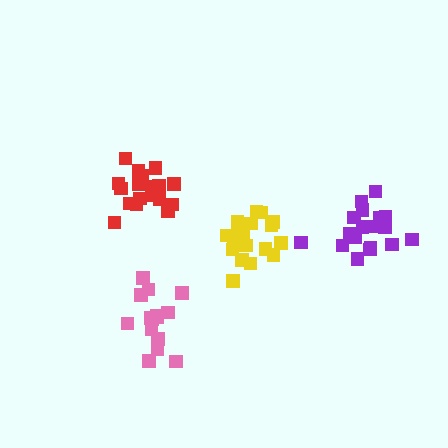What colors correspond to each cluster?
The clusters are colored: red, pink, purple, yellow.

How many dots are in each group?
Group 1: 21 dots, Group 2: 16 dots, Group 3: 20 dots, Group 4: 21 dots (78 total).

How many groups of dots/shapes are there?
There are 4 groups.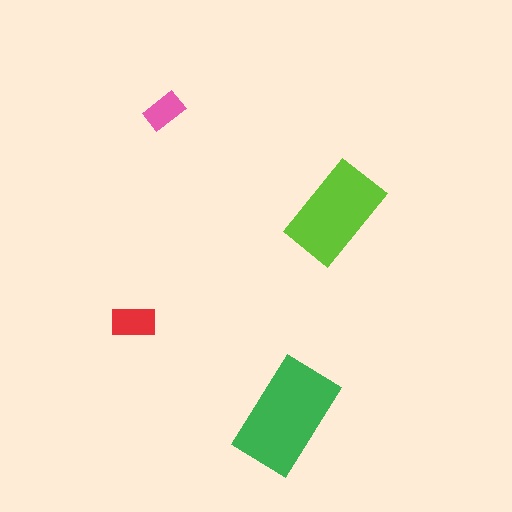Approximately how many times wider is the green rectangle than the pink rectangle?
About 3 times wider.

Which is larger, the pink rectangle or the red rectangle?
The red one.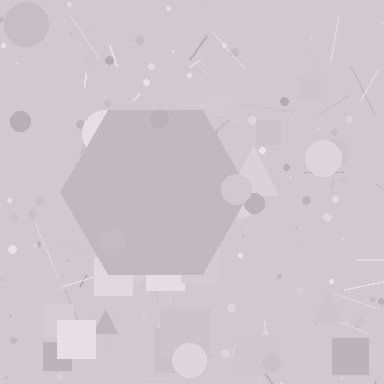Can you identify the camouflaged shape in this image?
The camouflaged shape is a hexagon.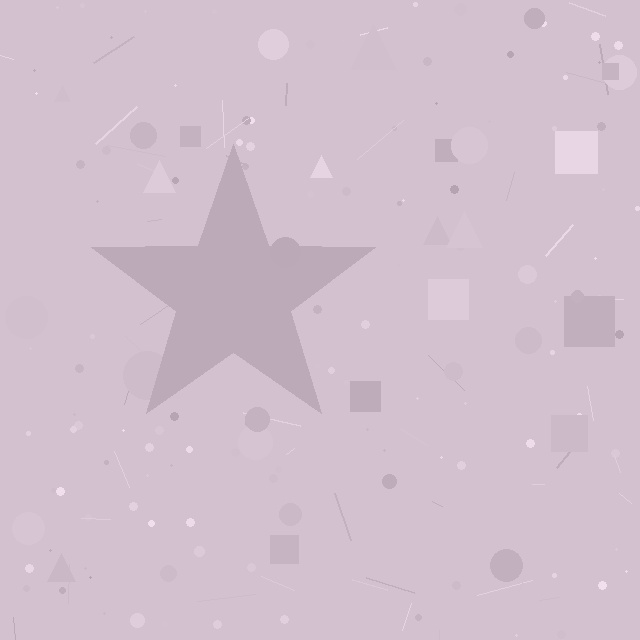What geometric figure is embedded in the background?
A star is embedded in the background.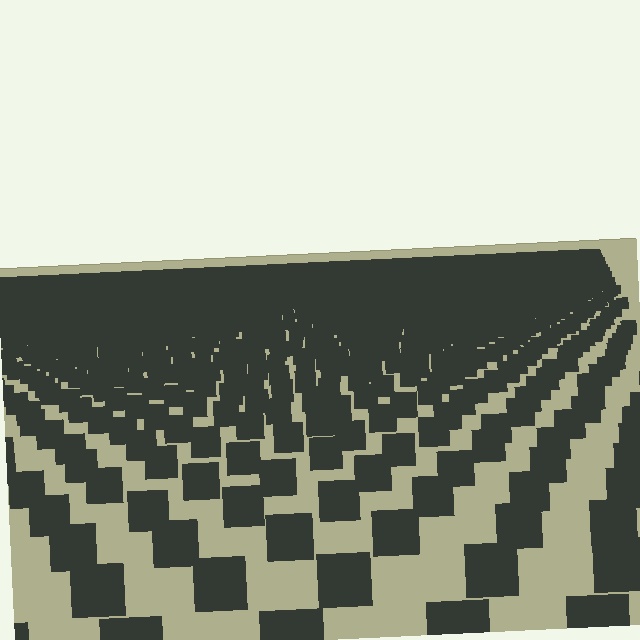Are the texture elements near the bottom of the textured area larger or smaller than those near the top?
Larger. Near the bottom, elements are closer to the viewer and appear at a bigger on-screen size.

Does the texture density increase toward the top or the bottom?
Density increases toward the top.